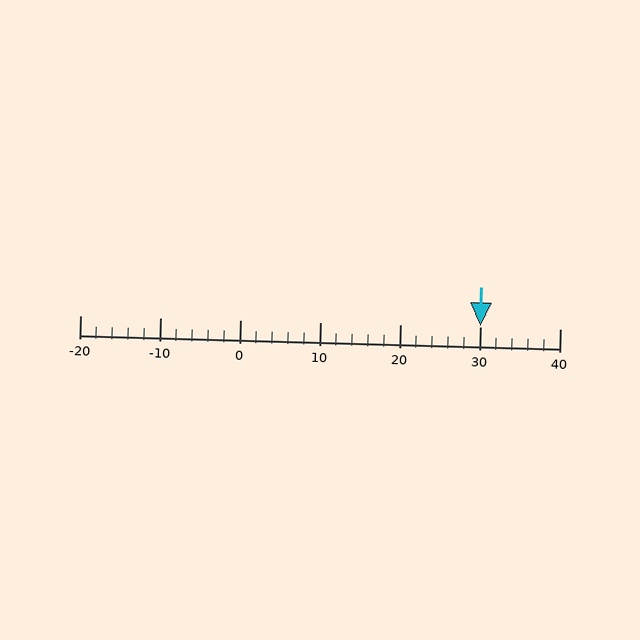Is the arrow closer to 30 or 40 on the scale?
The arrow is closer to 30.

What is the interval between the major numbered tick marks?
The major tick marks are spaced 10 units apart.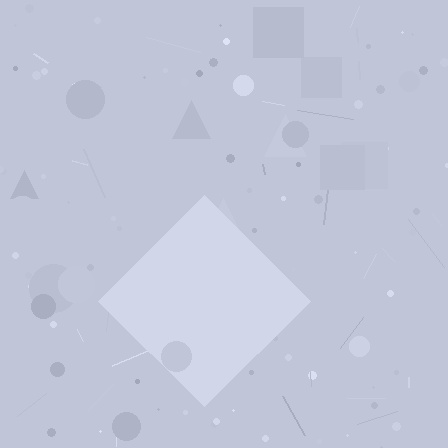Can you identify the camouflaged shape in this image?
The camouflaged shape is a diamond.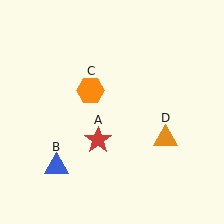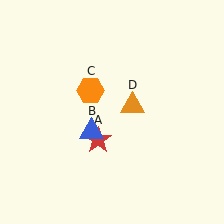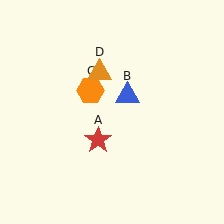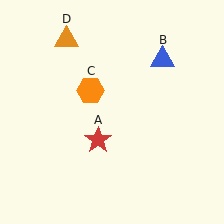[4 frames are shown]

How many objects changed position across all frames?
2 objects changed position: blue triangle (object B), orange triangle (object D).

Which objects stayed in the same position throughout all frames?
Red star (object A) and orange hexagon (object C) remained stationary.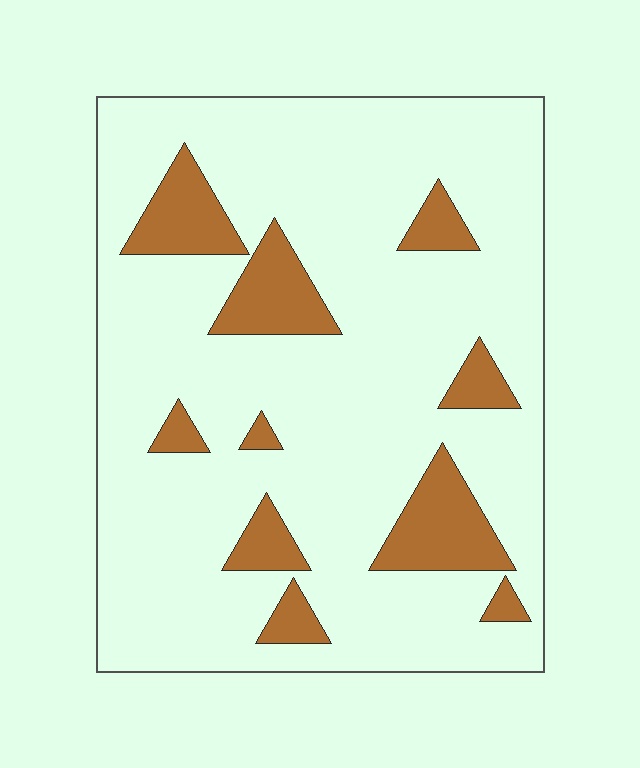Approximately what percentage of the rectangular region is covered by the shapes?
Approximately 15%.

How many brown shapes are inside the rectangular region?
10.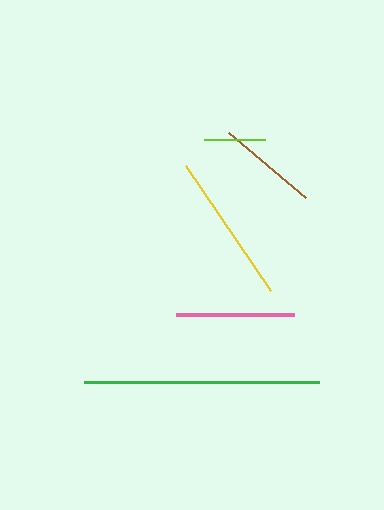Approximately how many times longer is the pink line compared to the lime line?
The pink line is approximately 1.9 times the length of the lime line.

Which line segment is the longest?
The green line is the longest at approximately 235 pixels.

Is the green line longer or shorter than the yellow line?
The green line is longer than the yellow line.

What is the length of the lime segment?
The lime segment is approximately 61 pixels long.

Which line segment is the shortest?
The lime line is the shortest at approximately 61 pixels.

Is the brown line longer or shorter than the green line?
The green line is longer than the brown line.